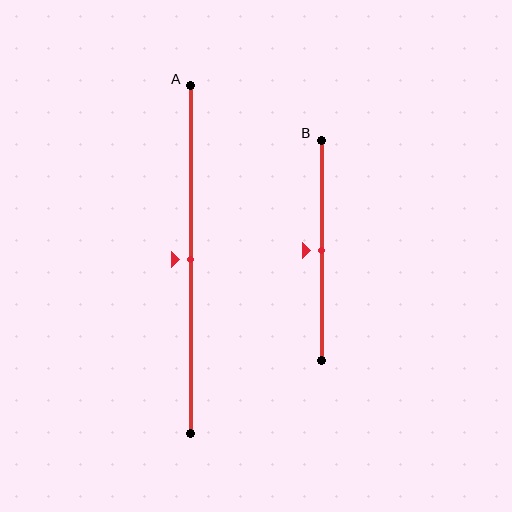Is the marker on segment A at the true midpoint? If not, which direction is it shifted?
Yes, the marker on segment A is at the true midpoint.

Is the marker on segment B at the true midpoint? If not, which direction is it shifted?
Yes, the marker on segment B is at the true midpoint.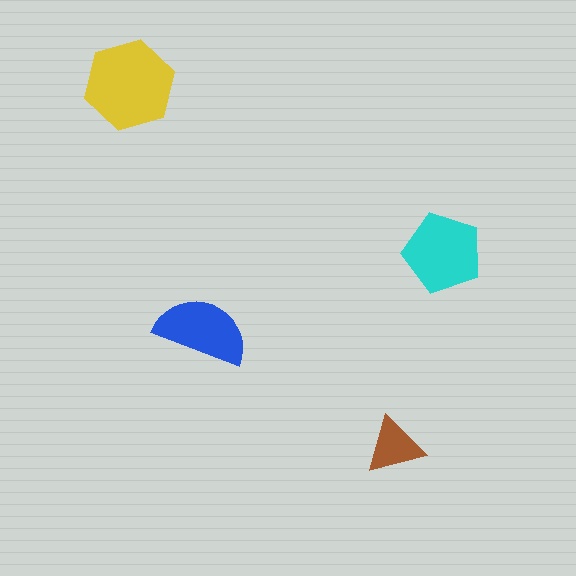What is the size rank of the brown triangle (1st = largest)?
4th.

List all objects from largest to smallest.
The yellow hexagon, the cyan pentagon, the blue semicircle, the brown triangle.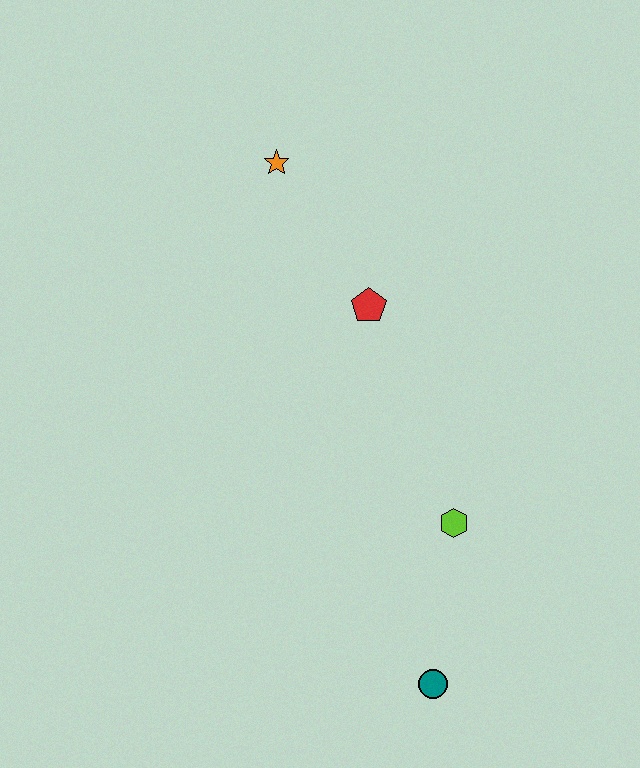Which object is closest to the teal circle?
The lime hexagon is closest to the teal circle.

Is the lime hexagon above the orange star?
No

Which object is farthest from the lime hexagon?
The orange star is farthest from the lime hexagon.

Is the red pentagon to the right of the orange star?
Yes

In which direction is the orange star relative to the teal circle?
The orange star is above the teal circle.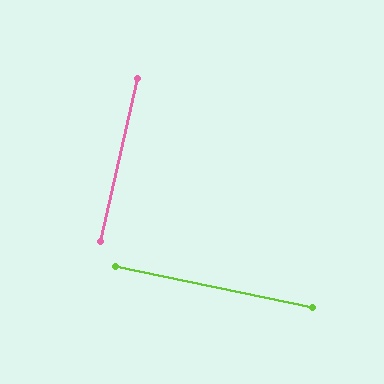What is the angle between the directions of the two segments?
Approximately 89 degrees.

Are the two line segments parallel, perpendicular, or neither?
Perpendicular — they meet at approximately 89°.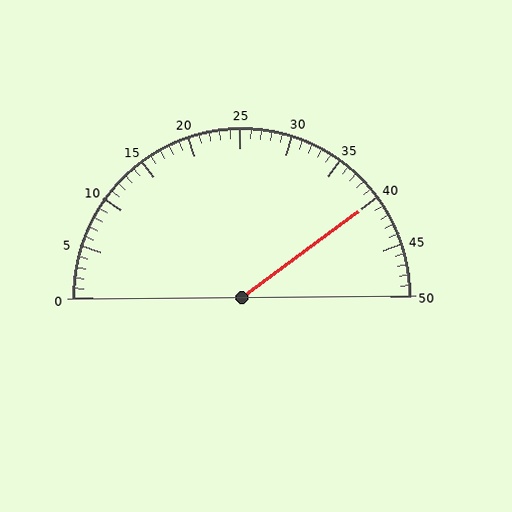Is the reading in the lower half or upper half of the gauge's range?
The reading is in the upper half of the range (0 to 50).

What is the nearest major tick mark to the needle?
The nearest major tick mark is 40.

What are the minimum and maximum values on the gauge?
The gauge ranges from 0 to 50.